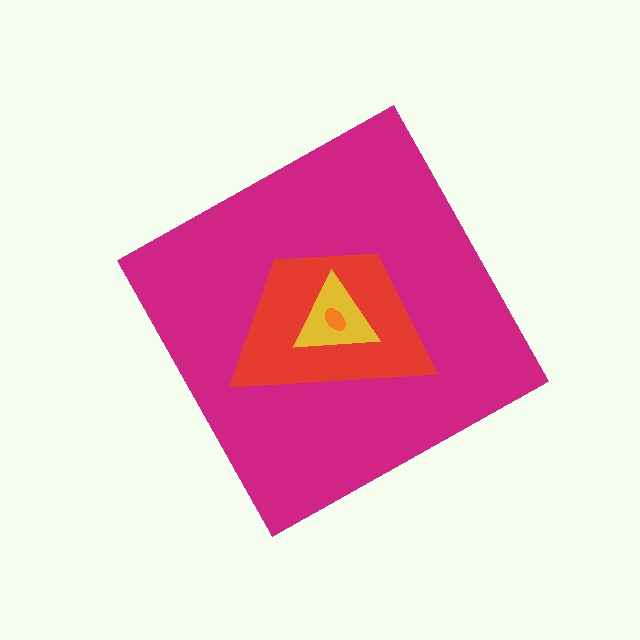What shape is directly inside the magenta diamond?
The red trapezoid.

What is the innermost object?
The orange ellipse.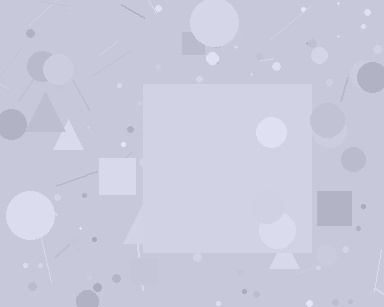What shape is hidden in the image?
A square is hidden in the image.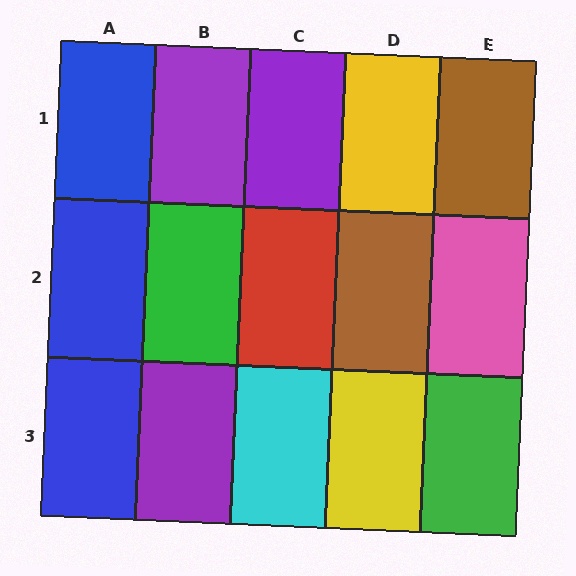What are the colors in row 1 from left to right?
Blue, purple, purple, yellow, brown.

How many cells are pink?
1 cell is pink.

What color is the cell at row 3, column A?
Blue.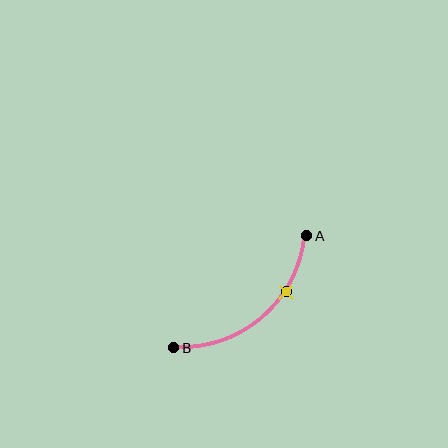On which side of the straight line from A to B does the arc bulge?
The arc bulges below and to the right of the straight line connecting A and B.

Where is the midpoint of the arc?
The arc midpoint is the point on the curve farthest from the straight line joining A and B. It sits below and to the right of that line.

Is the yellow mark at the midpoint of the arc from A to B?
No. The yellow mark lies on the arc but is closer to endpoint A. The arc midpoint would be at the point on the curve equidistant along the arc from both A and B.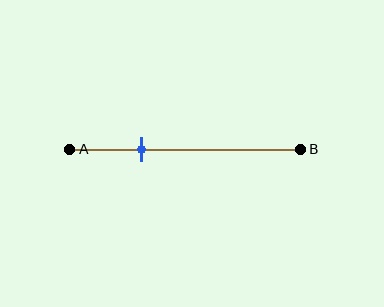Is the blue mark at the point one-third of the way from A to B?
Yes, the mark is approximately at the one-third point.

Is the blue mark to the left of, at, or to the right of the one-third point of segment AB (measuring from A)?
The blue mark is approximately at the one-third point of segment AB.